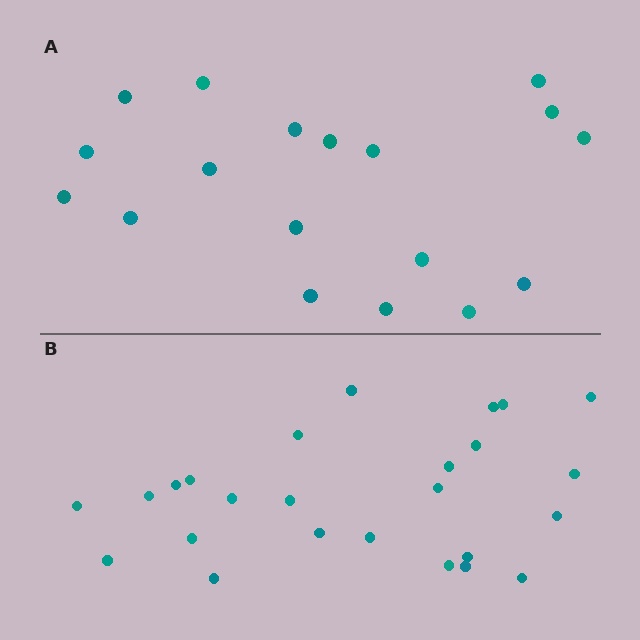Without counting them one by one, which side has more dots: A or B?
Region B (the bottom region) has more dots.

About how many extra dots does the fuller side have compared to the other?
Region B has roughly 8 or so more dots than region A.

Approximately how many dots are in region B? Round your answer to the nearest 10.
About 20 dots. (The exact count is 25, which rounds to 20.)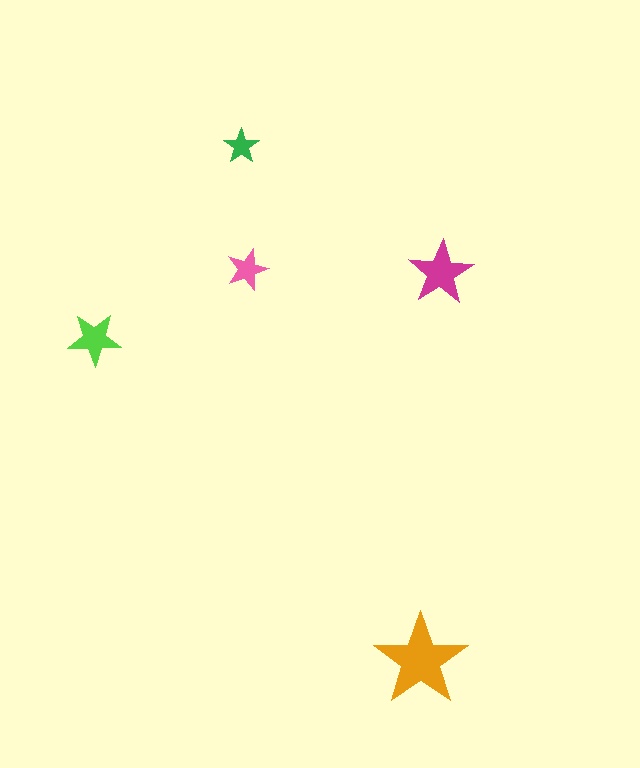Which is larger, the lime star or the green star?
The lime one.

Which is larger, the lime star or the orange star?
The orange one.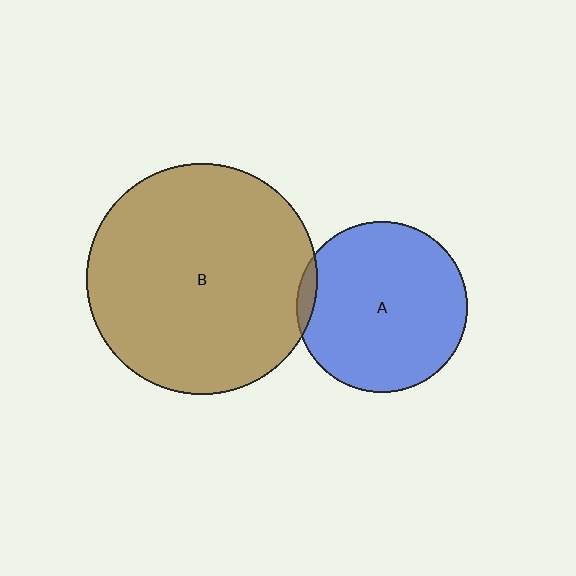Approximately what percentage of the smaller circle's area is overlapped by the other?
Approximately 5%.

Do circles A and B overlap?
Yes.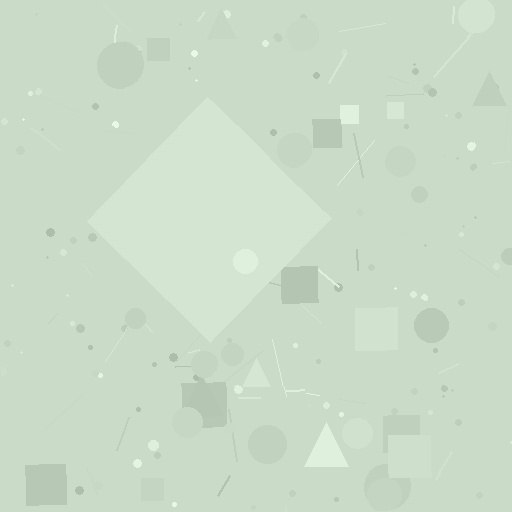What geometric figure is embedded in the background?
A diamond is embedded in the background.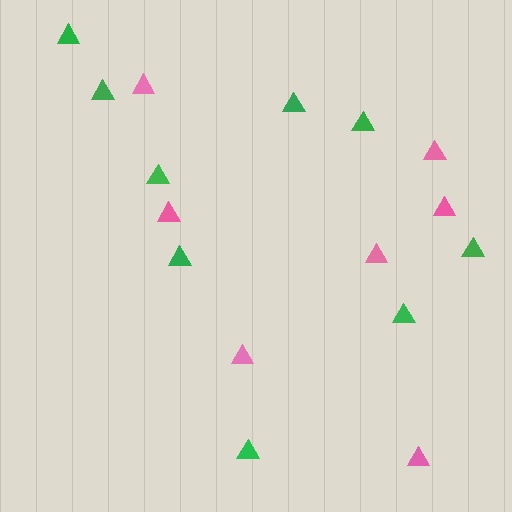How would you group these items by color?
There are 2 groups: one group of pink triangles (7) and one group of green triangles (9).